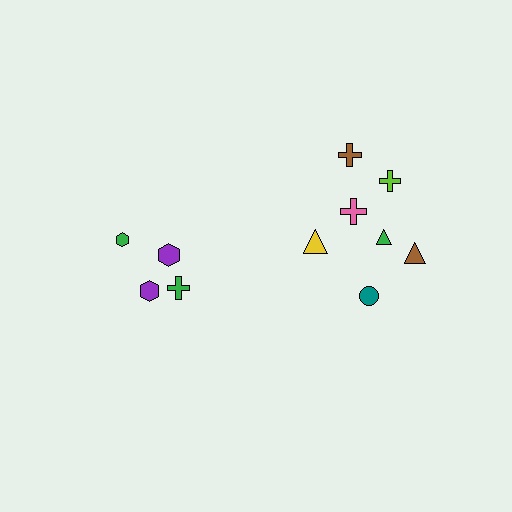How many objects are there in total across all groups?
There are 11 objects.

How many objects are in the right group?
There are 7 objects.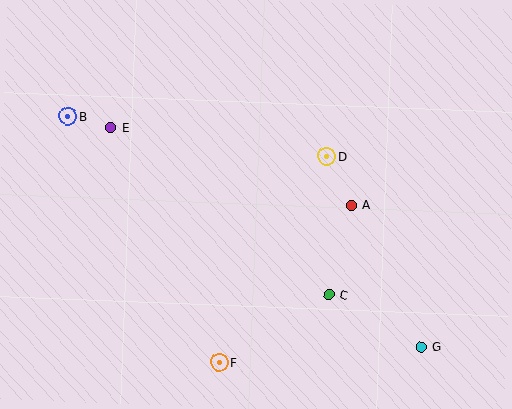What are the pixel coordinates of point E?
Point E is at (111, 128).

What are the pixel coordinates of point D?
Point D is at (327, 157).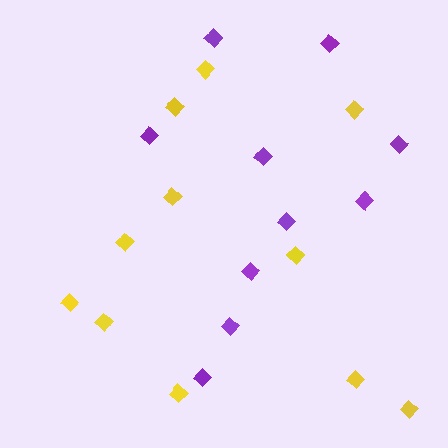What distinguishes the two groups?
There are 2 groups: one group of purple diamonds (10) and one group of yellow diamonds (11).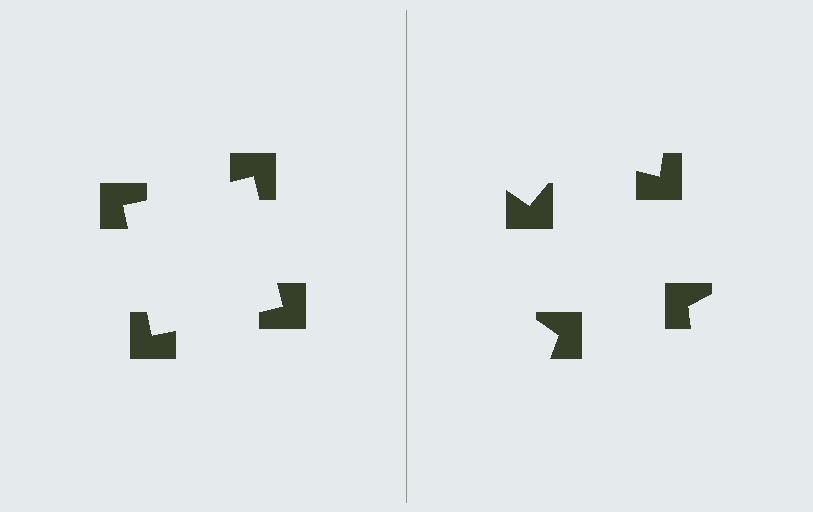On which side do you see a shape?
An illusory square appears on the left side. On the right side the wedge cuts are rotated, so no coherent shape forms.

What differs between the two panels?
The notched squares are positioned identically on both sides; only the wedge orientations differ. On the left they align to a square; on the right they are misaligned.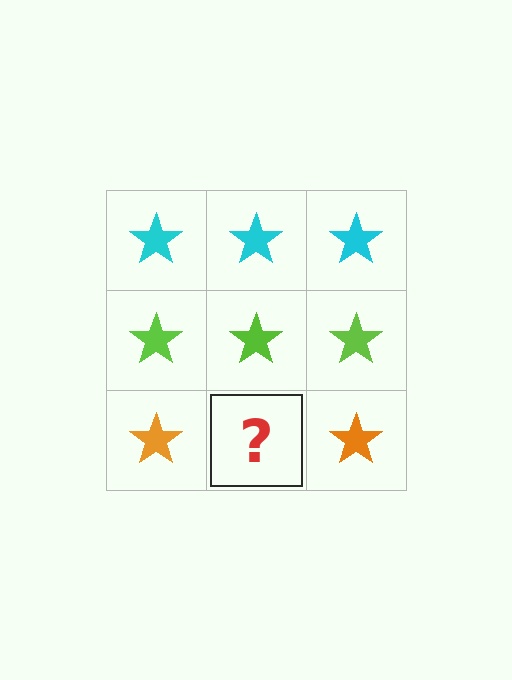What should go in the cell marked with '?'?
The missing cell should contain an orange star.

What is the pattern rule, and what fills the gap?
The rule is that each row has a consistent color. The gap should be filled with an orange star.